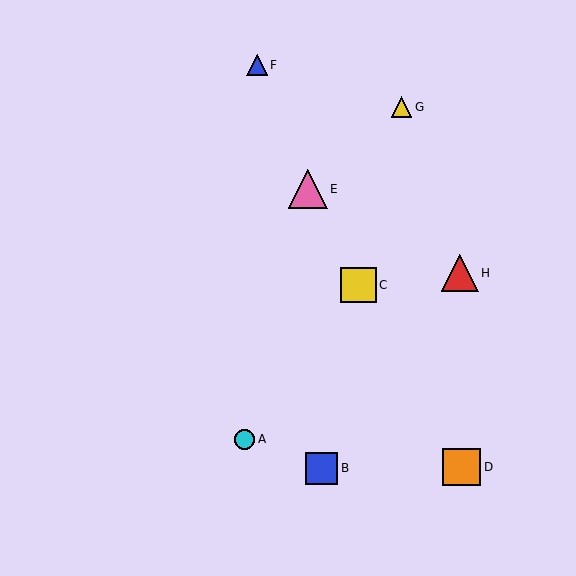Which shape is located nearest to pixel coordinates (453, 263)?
The red triangle (labeled H) at (460, 273) is nearest to that location.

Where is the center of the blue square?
The center of the blue square is at (321, 468).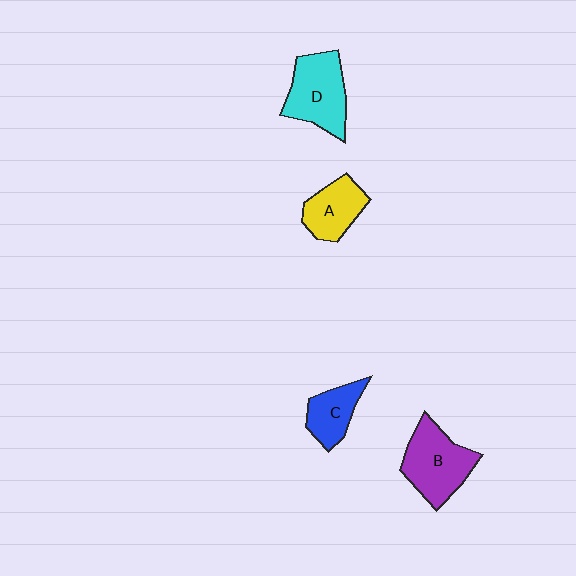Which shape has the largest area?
Shape B (purple).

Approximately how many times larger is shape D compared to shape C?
Approximately 1.6 times.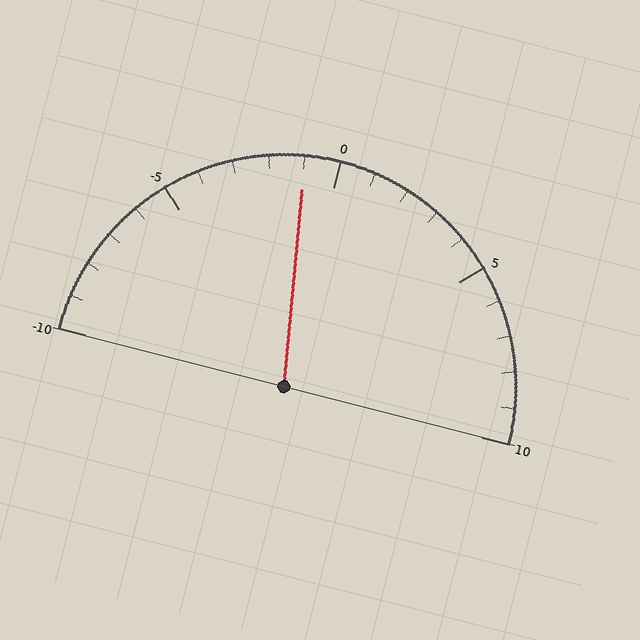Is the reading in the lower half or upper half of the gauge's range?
The reading is in the lower half of the range (-10 to 10).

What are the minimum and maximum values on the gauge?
The gauge ranges from -10 to 10.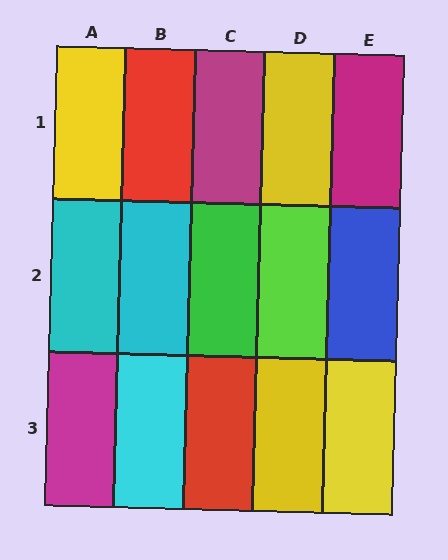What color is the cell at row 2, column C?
Green.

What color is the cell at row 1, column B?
Red.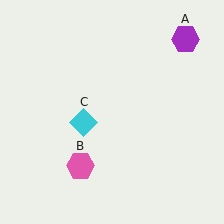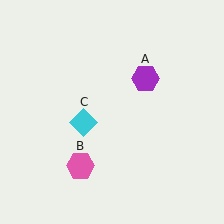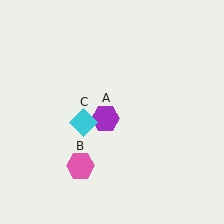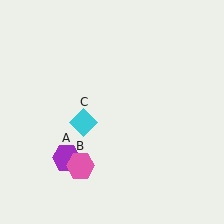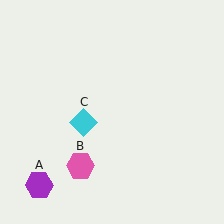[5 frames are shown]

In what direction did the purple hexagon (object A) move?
The purple hexagon (object A) moved down and to the left.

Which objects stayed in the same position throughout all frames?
Pink hexagon (object B) and cyan diamond (object C) remained stationary.